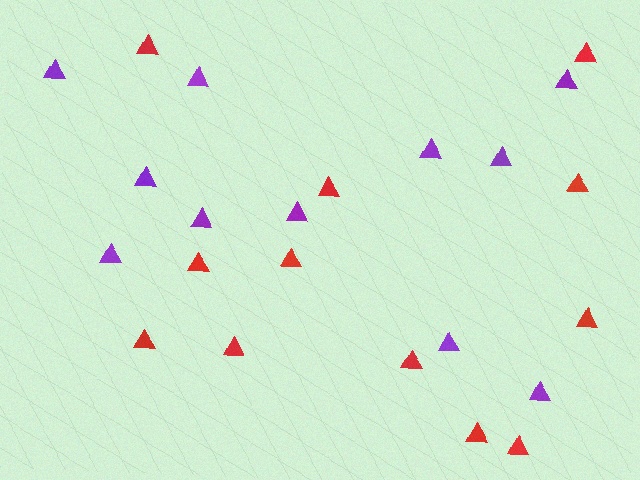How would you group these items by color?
There are 2 groups: one group of purple triangles (11) and one group of red triangles (12).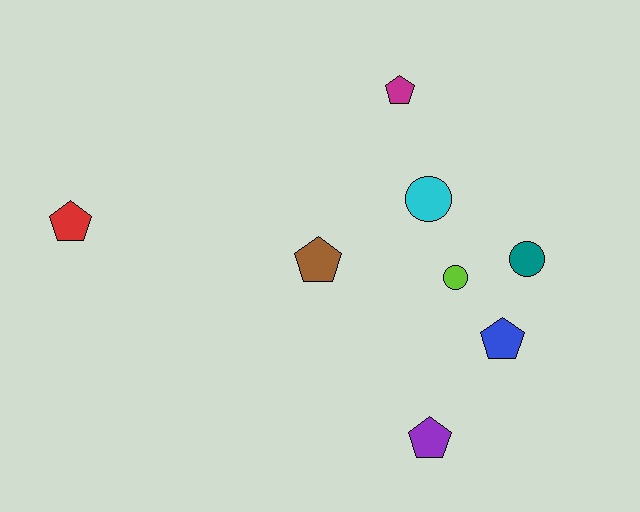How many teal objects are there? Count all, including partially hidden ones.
There is 1 teal object.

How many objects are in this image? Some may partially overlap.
There are 8 objects.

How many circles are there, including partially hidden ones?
There are 3 circles.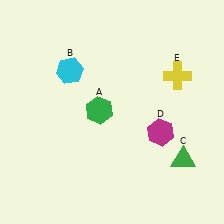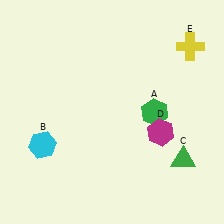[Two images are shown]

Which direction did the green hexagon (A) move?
The green hexagon (A) moved right.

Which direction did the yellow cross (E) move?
The yellow cross (E) moved up.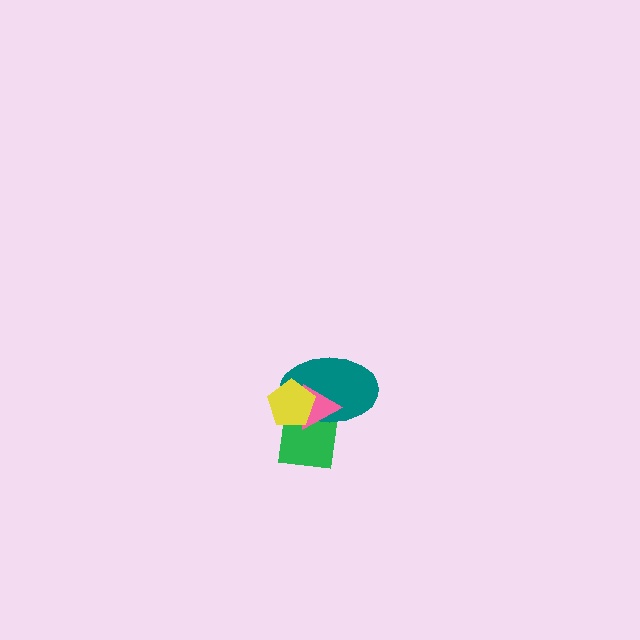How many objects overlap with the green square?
3 objects overlap with the green square.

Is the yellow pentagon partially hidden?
No, no other shape covers it.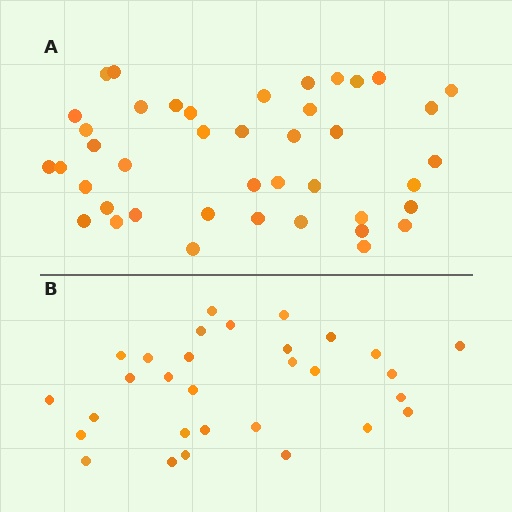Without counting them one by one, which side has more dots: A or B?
Region A (the top region) has more dots.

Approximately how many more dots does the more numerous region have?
Region A has roughly 12 or so more dots than region B.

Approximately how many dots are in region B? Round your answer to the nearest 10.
About 30 dots.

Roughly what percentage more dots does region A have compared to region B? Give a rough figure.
About 40% more.